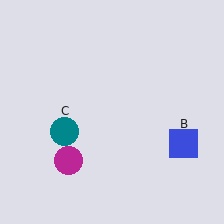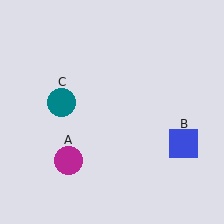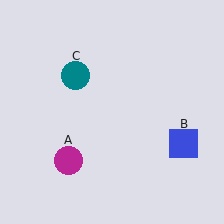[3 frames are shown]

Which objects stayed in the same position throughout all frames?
Magenta circle (object A) and blue square (object B) remained stationary.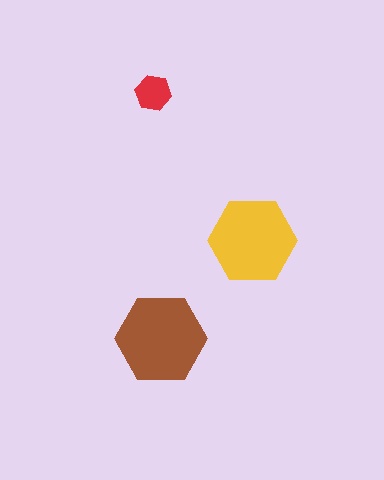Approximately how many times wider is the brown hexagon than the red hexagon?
About 2.5 times wider.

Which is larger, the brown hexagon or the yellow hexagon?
The brown one.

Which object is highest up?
The red hexagon is topmost.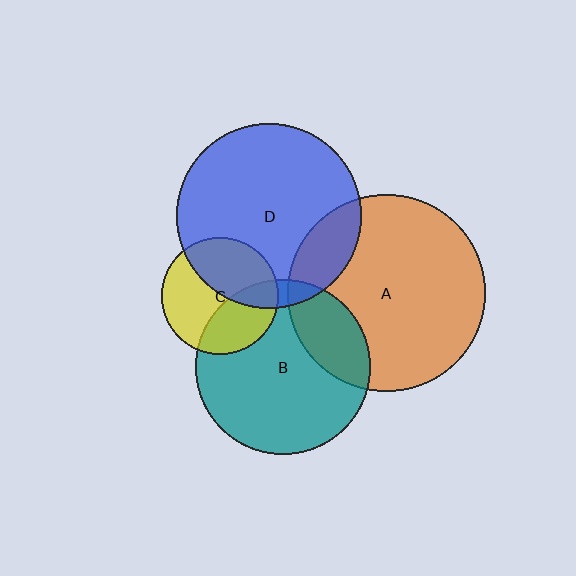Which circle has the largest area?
Circle A (orange).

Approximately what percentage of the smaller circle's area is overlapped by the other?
Approximately 40%.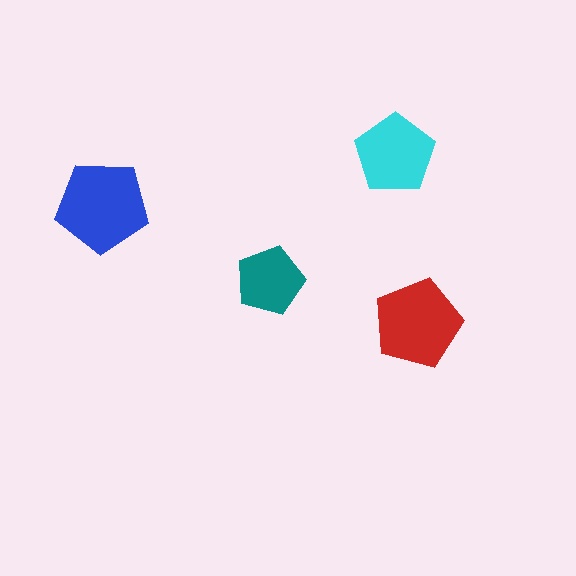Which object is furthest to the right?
The red pentagon is rightmost.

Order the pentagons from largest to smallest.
the blue one, the red one, the cyan one, the teal one.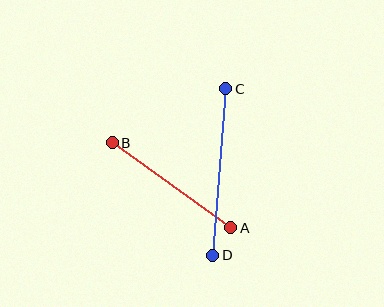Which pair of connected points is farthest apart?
Points C and D are farthest apart.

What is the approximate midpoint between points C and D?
The midpoint is at approximately (219, 172) pixels.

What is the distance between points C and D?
The distance is approximately 167 pixels.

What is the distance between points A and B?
The distance is approximately 146 pixels.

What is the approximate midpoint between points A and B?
The midpoint is at approximately (172, 185) pixels.